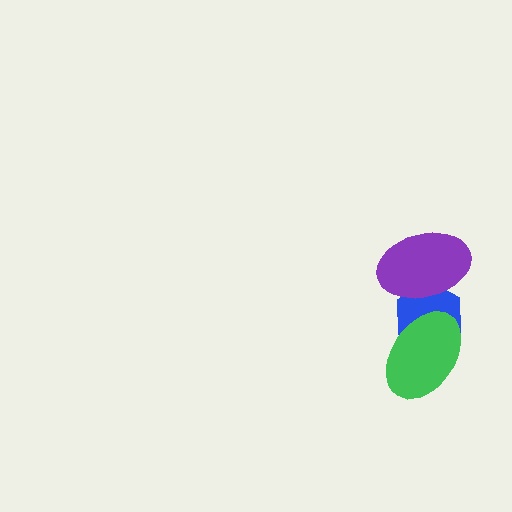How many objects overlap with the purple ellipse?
1 object overlaps with the purple ellipse.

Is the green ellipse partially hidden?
No, no other shape covers it.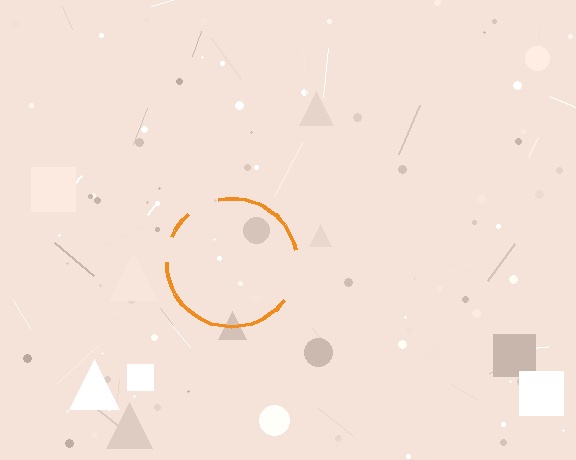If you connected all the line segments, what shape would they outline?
They would outline a circle.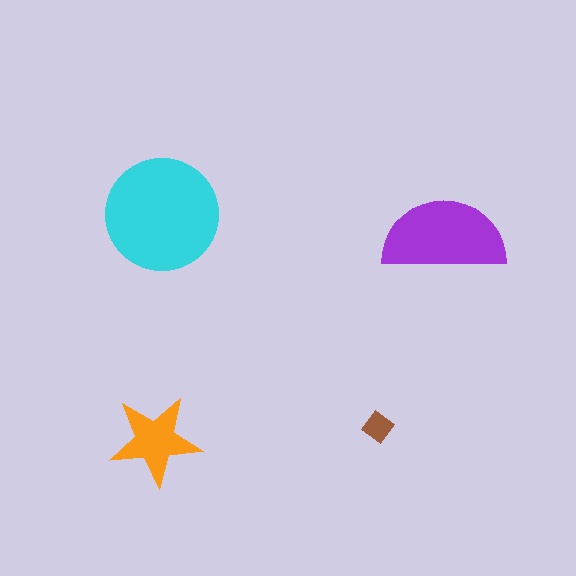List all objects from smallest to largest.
The brown diamond, the orange star, the purple semicircle, the cyan circle.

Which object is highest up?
The cyan circle is topmost.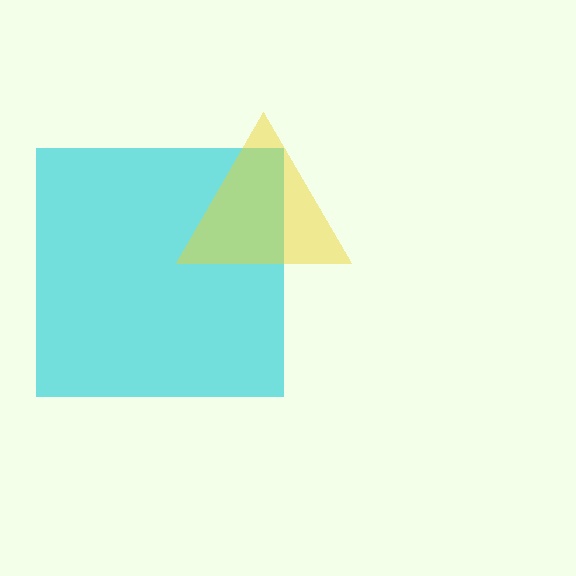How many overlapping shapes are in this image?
There are 2 overlapping shapes in the image.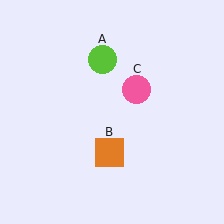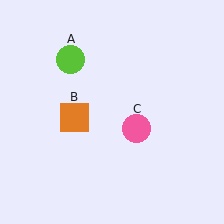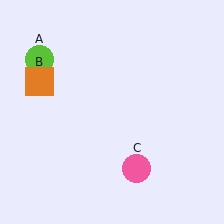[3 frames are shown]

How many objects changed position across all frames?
3 objects changed position: lime circle (object A), orange square (object B), pink circle (object C).